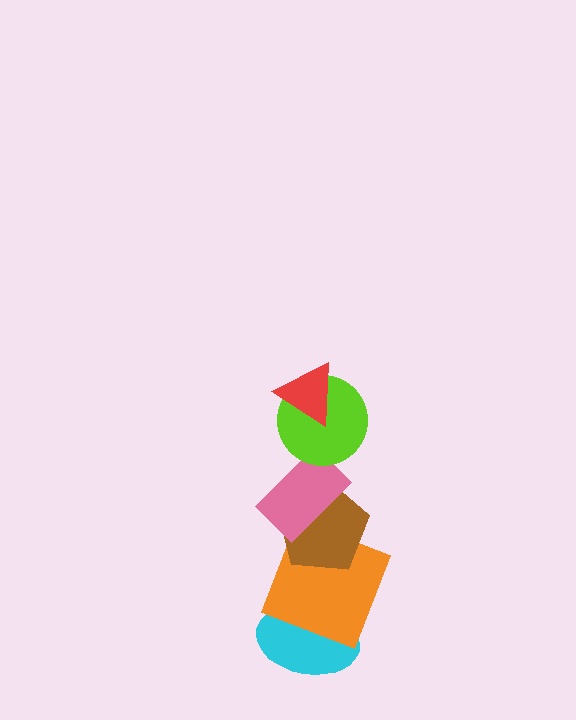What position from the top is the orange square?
The orange square is 5th from the top.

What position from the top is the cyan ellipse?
The cyan ellipse is 6th from the top.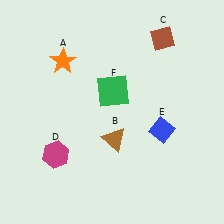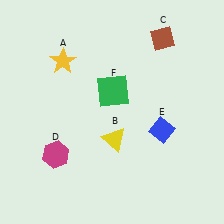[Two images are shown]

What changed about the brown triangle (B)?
In Image 1, B is brown. In Image 2, it changed to yellow.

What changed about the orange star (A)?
In Image 1, A is orange. In Image 2, it changed to yellow.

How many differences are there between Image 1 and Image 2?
There are 2 differences between the two images.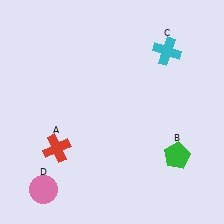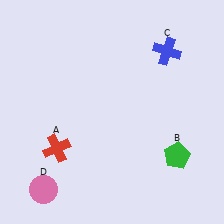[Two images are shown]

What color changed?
The cross (C) changed from cyan in Image 1 to blue in Image 2.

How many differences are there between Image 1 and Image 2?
There is 1 difference between the two images.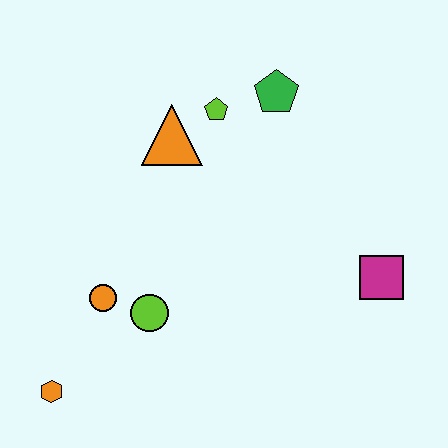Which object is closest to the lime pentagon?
The orange triangle is closest to the lime pentagon.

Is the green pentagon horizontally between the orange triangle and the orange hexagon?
No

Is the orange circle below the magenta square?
Yes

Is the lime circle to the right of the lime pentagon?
No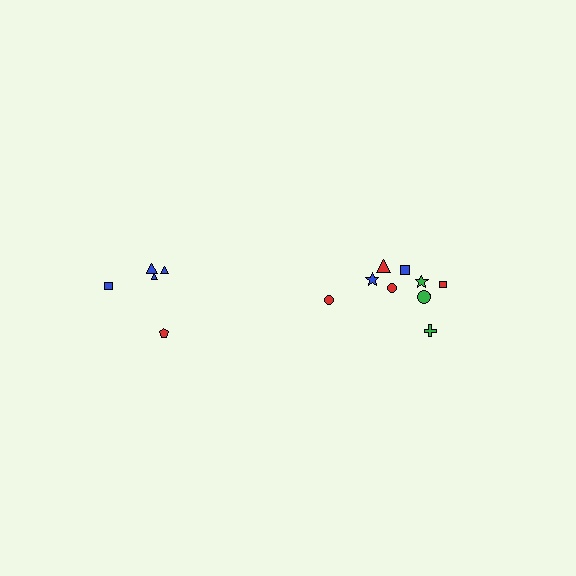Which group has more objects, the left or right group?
The right group.